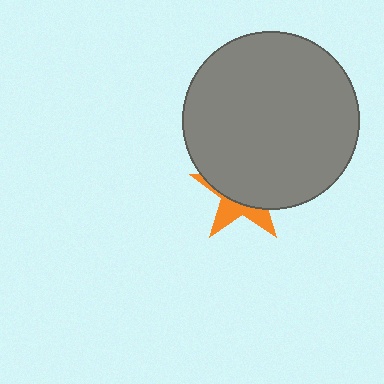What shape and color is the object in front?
The object in front is a gray circle.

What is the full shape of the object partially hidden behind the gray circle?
The partially hidden object is an orange star.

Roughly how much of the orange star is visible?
A small part of it is visible (roughly 34%).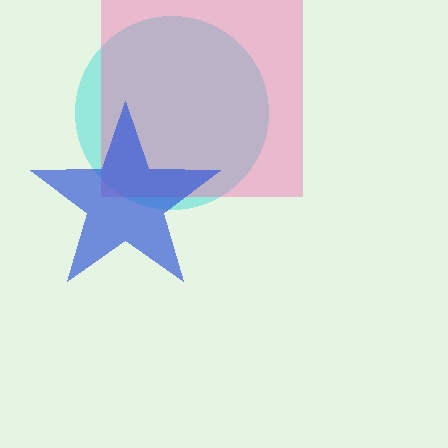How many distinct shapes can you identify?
There are 3 distinct shapes: a cyan circle, a pink square, a blue star.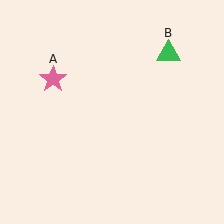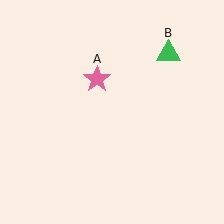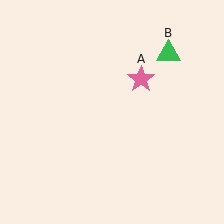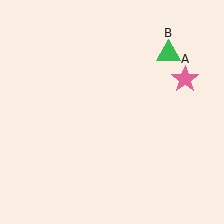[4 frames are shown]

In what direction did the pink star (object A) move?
The pink star (object A) moved right.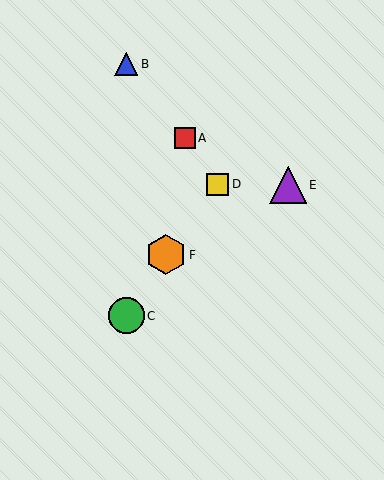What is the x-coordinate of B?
Object B is at x≈126.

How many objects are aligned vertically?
2 objects (B, C) are aligned vertically.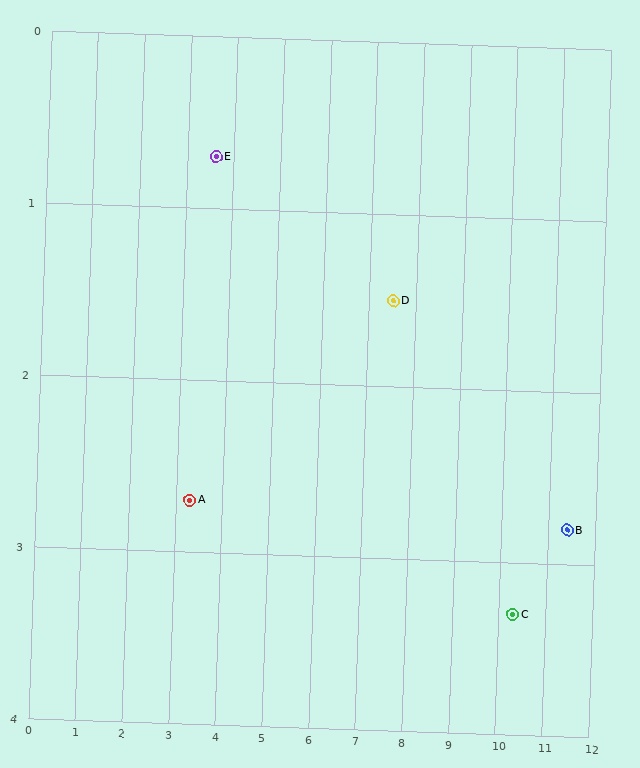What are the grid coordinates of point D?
Point D is at approximately (7.5, 1.5).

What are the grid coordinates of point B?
Point B is at approximately (11.4, 2.8).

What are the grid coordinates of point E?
Point E is at approximately (3.6, 0.7).